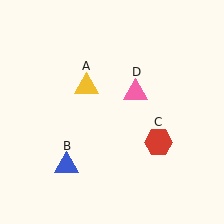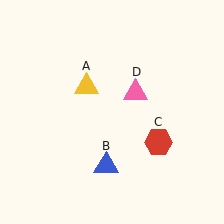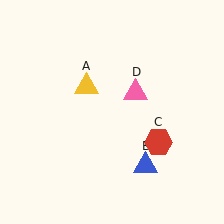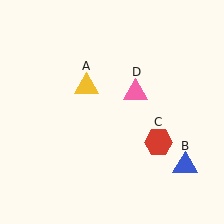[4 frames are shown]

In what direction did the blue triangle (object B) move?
The blue triangle (object B) moved right.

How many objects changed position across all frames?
1 object changed position: blue triangle (object B).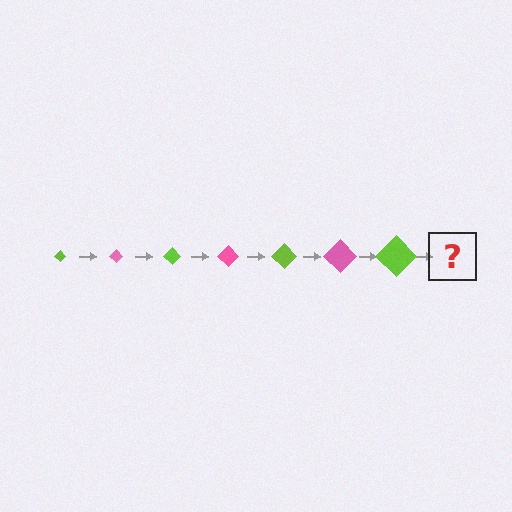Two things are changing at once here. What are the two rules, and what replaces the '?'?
The two rules are that the diamond grows larger each step and the color cycles through lime and pink. The '?' should be a pink diamond, larger than the previous one.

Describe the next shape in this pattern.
It should be a pink diamond, larger than the previous one.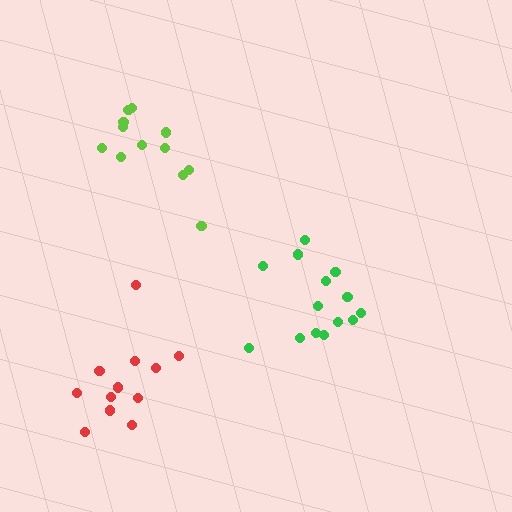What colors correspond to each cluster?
The clusters are colored: red, lime, green.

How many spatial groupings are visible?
There are 3 spatial groupings.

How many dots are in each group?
Group 1: 12 dots, Group 2: 12 dots, Group 3: 14 dots (38 total).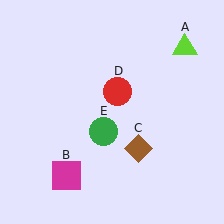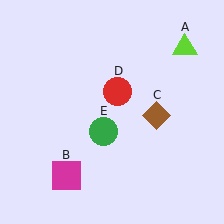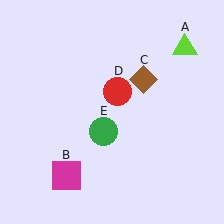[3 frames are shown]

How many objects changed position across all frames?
1 object changed position: brown diamond (object C).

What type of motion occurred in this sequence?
The brown diamond (object C) rotated counterclockwise around the center of the scene.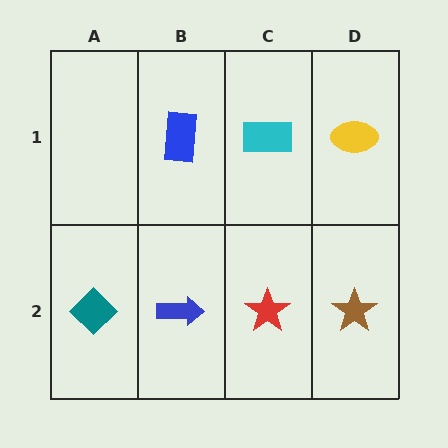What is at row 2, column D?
A brown star.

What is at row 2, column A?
A teal diamond.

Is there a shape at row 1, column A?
No, that cell is empty.